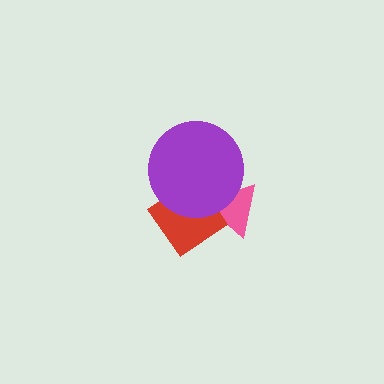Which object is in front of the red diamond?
The purple circle is in front of the red diamond.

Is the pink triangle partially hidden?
Yes, it is partially covered by another shape.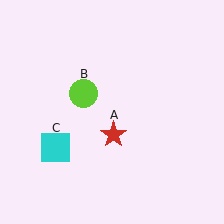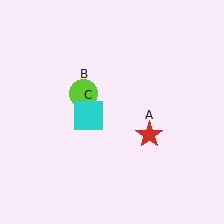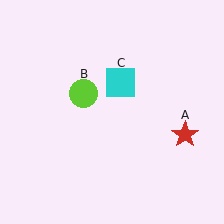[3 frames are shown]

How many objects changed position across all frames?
2 objects changed position: red star (object A), cyan square (object C).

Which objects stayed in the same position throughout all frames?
Lime circle (object B) remained stationary.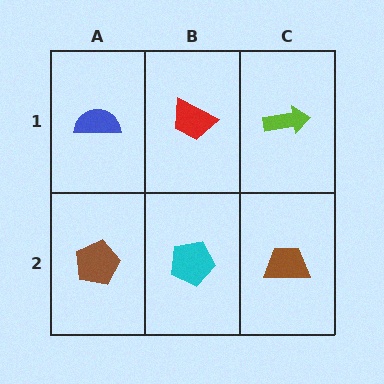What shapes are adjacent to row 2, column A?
A blue semicircle (row 1, column A), a cyan pentagon (row 2, column B).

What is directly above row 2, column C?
A lime arrow.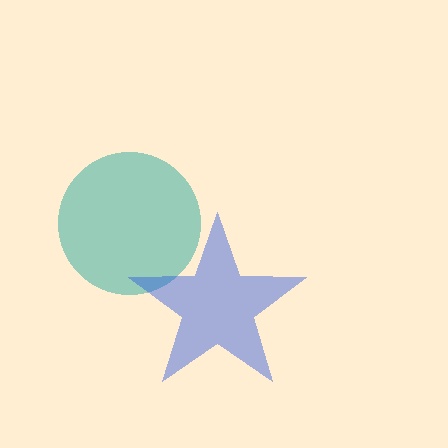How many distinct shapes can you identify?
There are 2 distinct shapes: a teal circle, a blue star.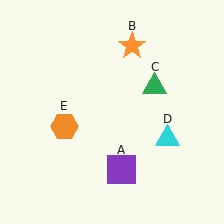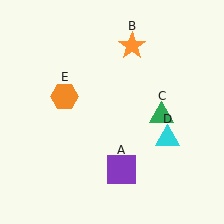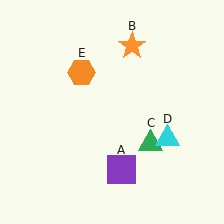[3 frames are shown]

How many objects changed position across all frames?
2 objects changed position: green triangle (object C), orange hexagon (object E).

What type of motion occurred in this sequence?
The green triangle (object C), orange hexagon (object E) rotated clockwise around the center of the scene.